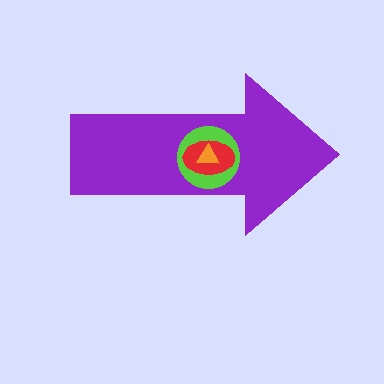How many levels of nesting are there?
4.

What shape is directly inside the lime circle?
The red ellipse.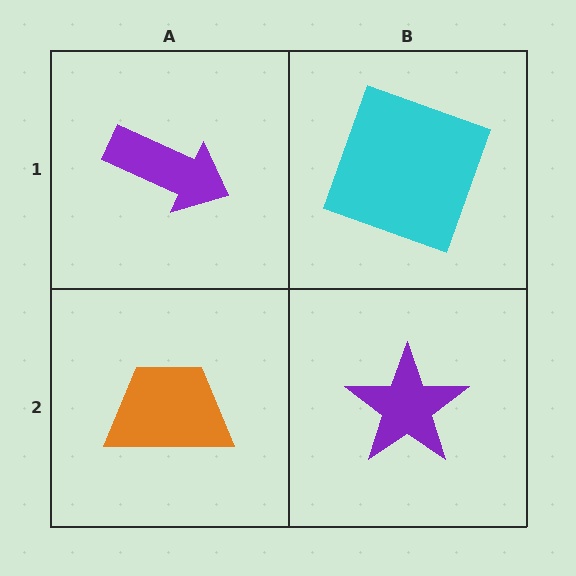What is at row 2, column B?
A purple star.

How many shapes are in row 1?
2 shapes.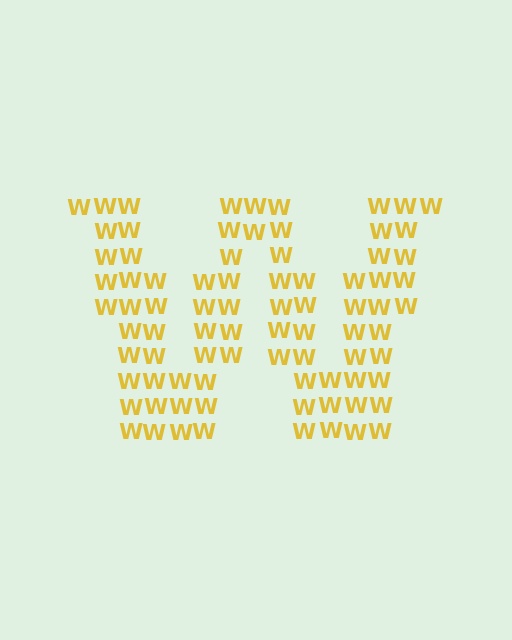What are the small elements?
The small elements are letter W's.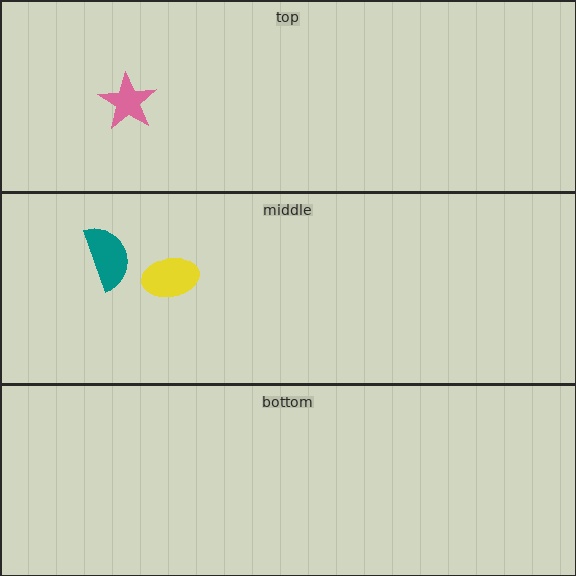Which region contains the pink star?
The top region.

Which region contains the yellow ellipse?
The middle region.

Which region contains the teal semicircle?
The middle region.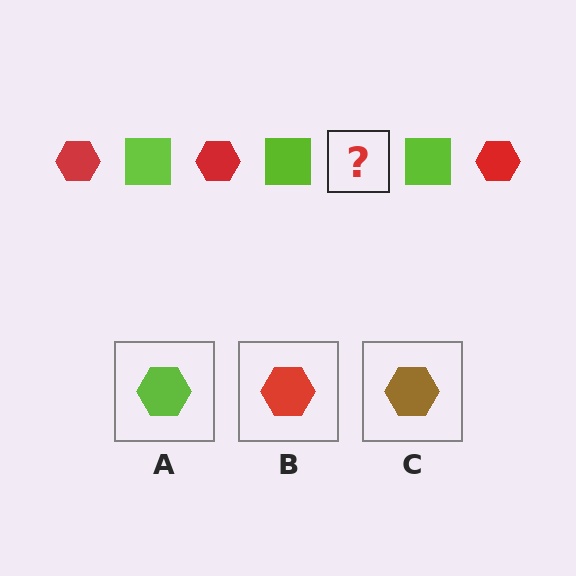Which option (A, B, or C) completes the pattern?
B.